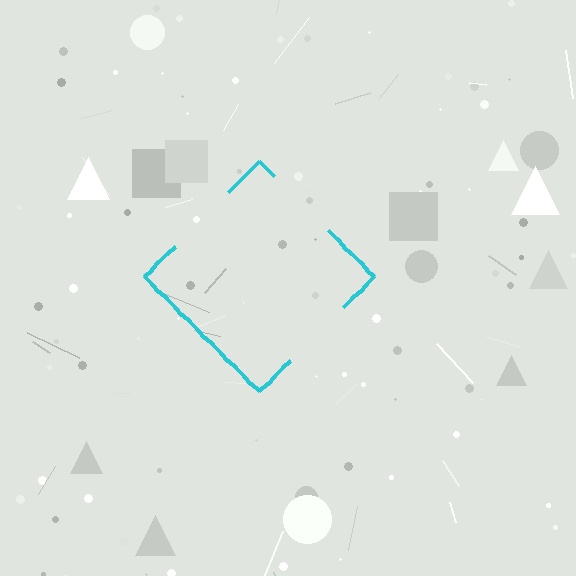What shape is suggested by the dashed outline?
The dashed outline suggests a diamond.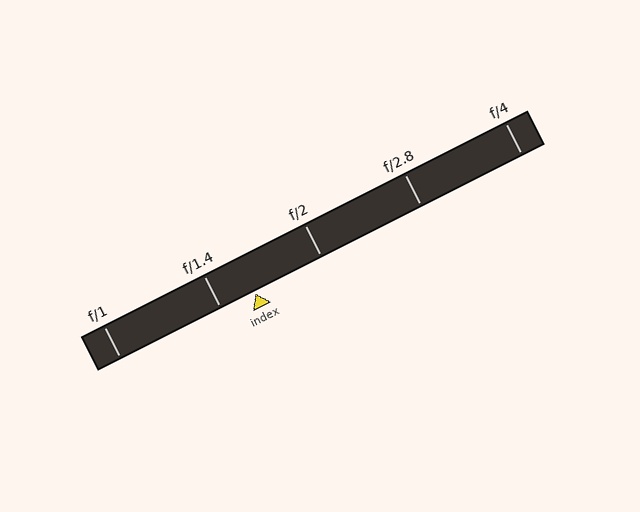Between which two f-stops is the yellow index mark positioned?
The index mark is between f/1.4 and f/2.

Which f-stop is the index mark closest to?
The index mark is closest to f/1.4.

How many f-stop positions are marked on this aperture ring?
There are 5 f-stop positions marked.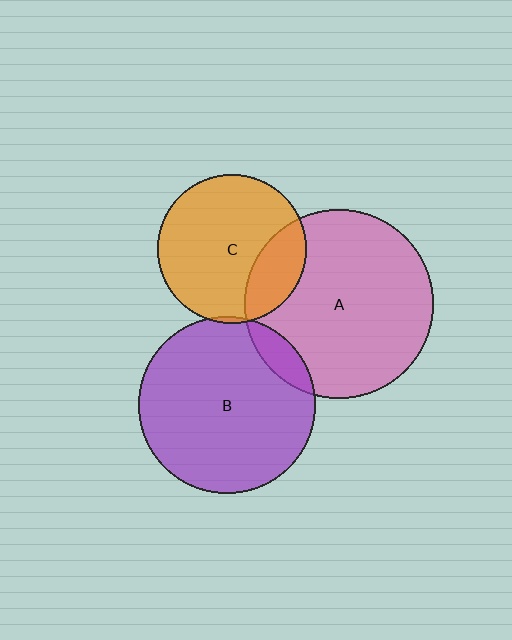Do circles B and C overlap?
Yes.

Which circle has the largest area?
Circle A (pink).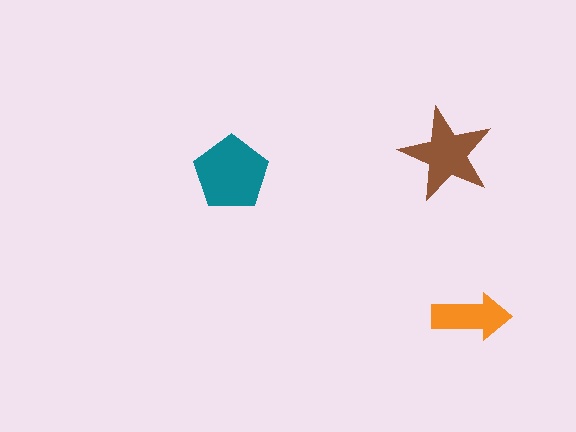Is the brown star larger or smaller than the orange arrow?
Larger.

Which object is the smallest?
The orange arrow.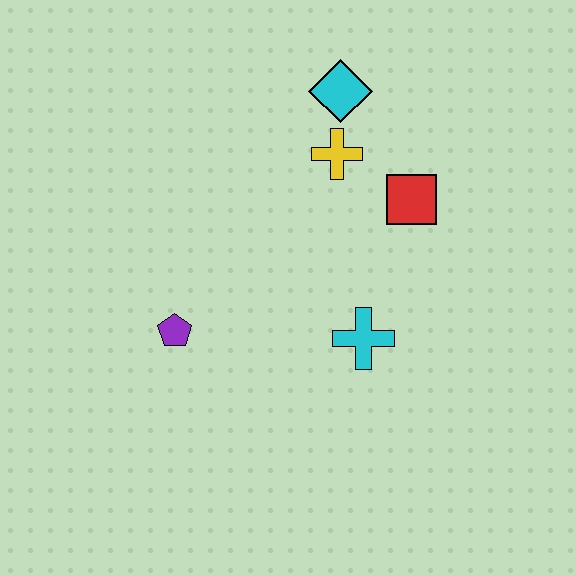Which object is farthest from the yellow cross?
The purple pentagon is farthest from the yellow cross.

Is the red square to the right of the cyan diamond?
Yes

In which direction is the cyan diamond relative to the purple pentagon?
The cyan diamond is above the purple pentagon.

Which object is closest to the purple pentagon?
The cyan cross is closest to the purple pentagon.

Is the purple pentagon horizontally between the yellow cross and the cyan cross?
No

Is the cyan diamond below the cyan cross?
No